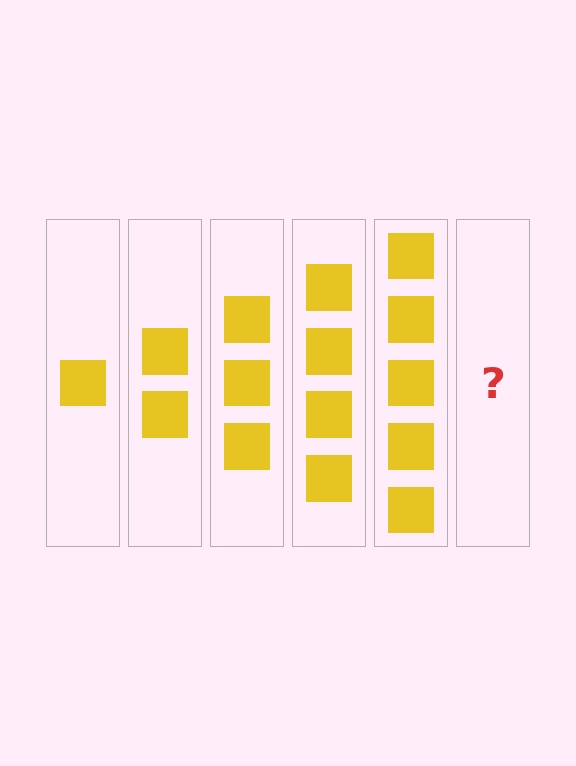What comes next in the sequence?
The next element should be 6 squares.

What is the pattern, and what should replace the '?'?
The pattern is that each step adds one more square. The '?' should be 6 squares.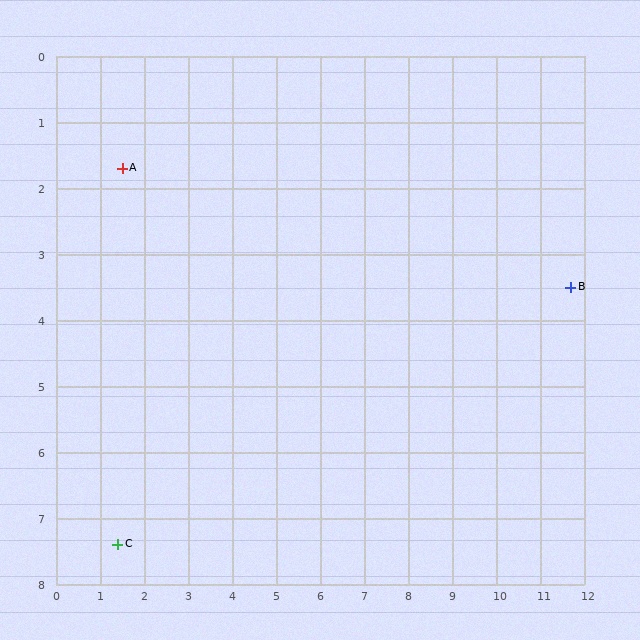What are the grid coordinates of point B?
Point B is at approximately (11.7, 3.5).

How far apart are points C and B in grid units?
Points C and B are about 11.0 grid units apart.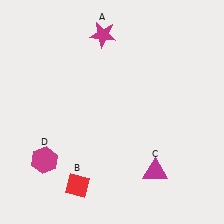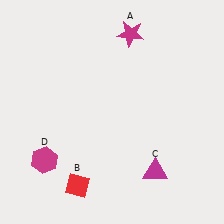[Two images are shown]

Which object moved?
The magenta star (A) moved right.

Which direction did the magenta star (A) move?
The magenta star (A) moved right.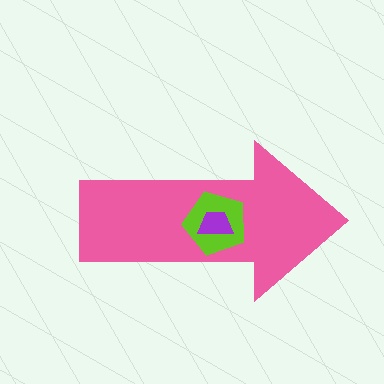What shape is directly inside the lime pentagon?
The purple trapezoid.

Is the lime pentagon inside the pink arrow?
Yes.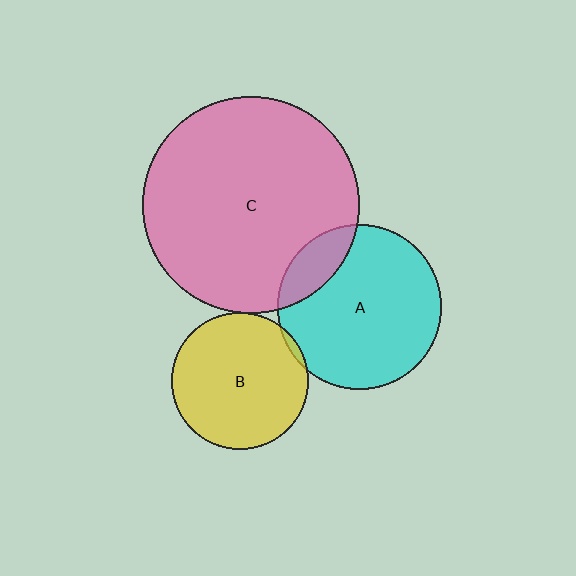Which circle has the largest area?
Circle C (pink).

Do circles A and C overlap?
Yes.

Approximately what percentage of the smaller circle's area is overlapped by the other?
Approximately 15%.